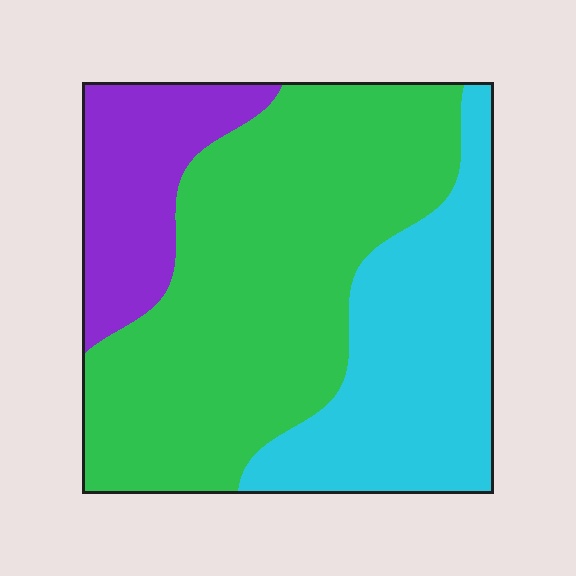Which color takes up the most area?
Green, at roughly 55%.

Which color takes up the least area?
Purple, at roughly 15%.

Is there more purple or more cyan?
Cyan.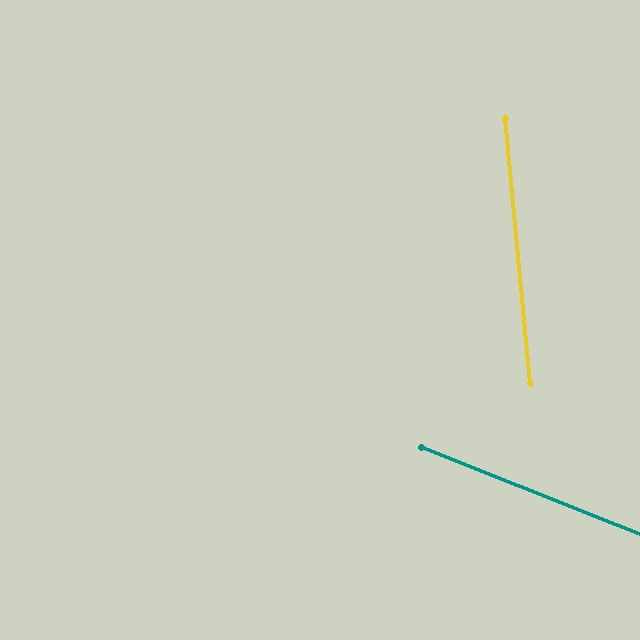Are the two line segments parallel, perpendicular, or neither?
Neither parallel nor perpendicular — they differ by about 63°.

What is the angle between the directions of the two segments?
Approximately 63 degrees.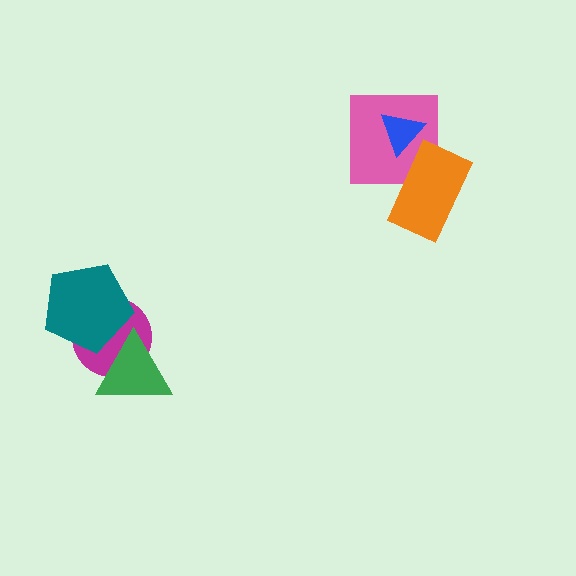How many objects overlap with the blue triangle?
1 object overlaps with the blue triangle.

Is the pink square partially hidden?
Yes, it is partially covered by another shape.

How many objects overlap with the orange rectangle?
1 object overlaps with the orange rectangle.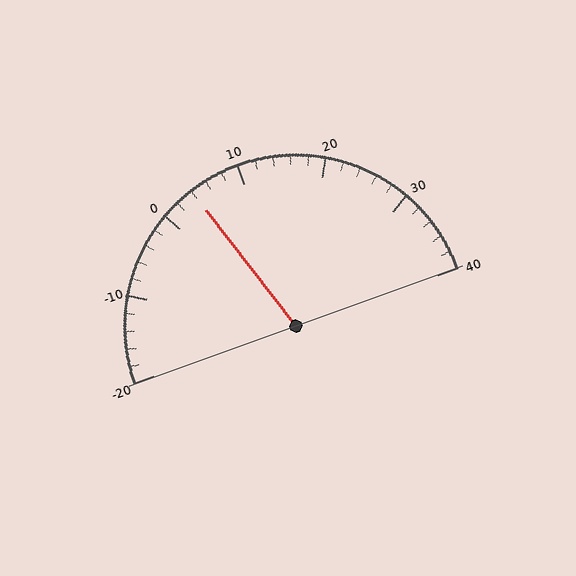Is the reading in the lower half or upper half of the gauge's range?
The reading is in the lower half of the range (-20 to 40).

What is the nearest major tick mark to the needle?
The nearest major tick mark is 0.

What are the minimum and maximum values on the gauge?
The gauge ranges from -20 to 40.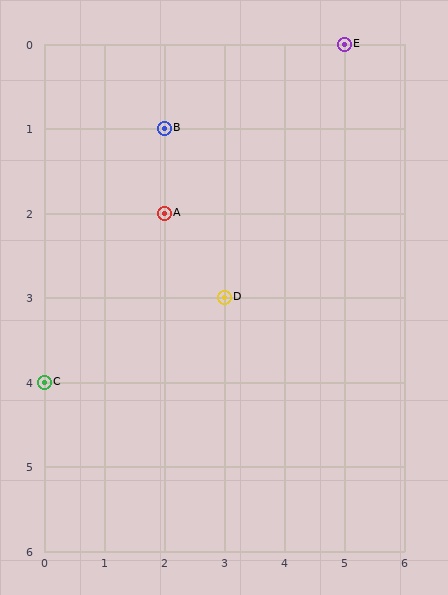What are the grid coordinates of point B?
Point B is at grid coordinates (2, 1).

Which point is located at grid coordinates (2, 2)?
Point A is at (2, 2).